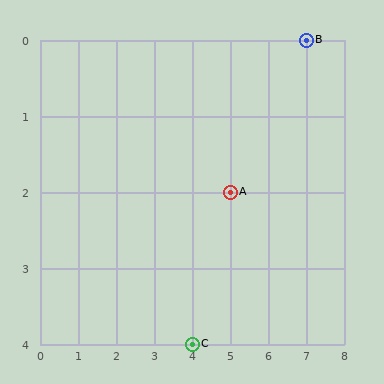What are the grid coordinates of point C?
Point C is at grid coordinates (4, 4).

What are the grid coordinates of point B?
Point B is at grid coordinates (7, 0).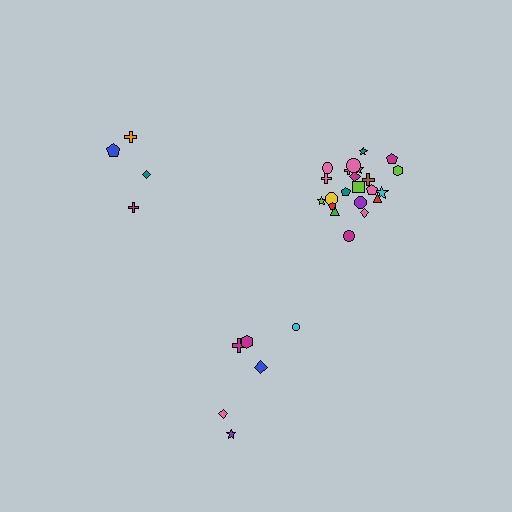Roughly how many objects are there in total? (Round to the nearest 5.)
Roughly 30 objects in total.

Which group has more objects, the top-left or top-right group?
The top-right group.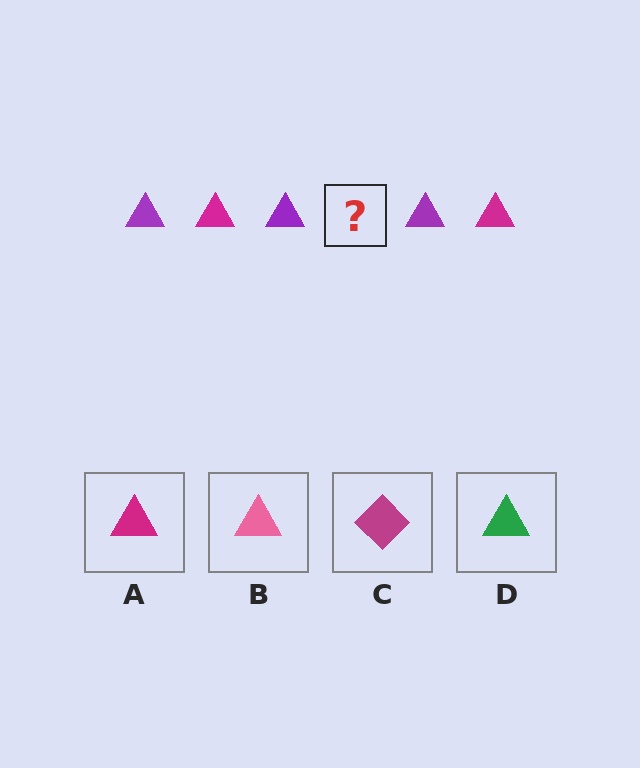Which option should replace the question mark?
Option A.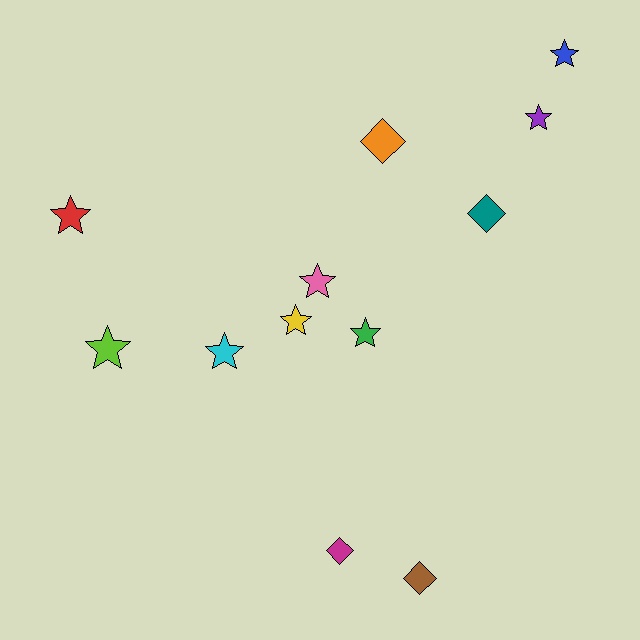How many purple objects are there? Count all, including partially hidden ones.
There is 1 purple object.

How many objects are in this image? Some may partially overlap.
There are 12 objects.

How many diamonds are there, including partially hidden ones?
There are 4 diamonds.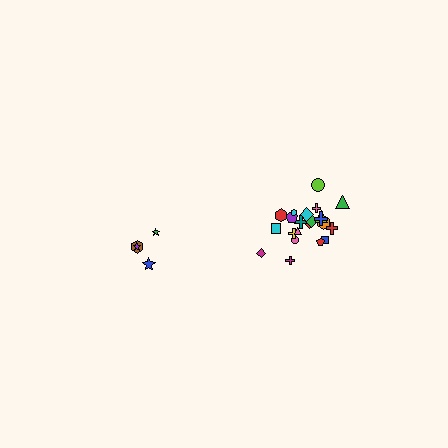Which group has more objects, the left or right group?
The right group.